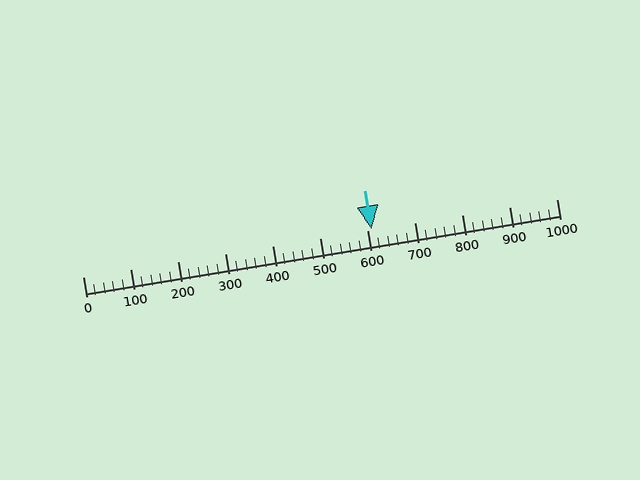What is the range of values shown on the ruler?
The ruler shows values from 0 to 1000.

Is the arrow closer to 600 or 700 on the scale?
The arrow is closer to 600.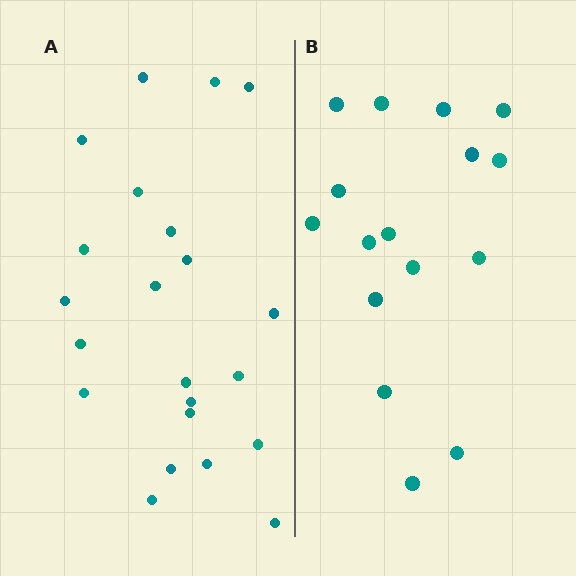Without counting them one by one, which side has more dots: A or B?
Region A (the left region) has more dots.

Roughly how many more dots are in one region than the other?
Region A has about 6 more dots than region B.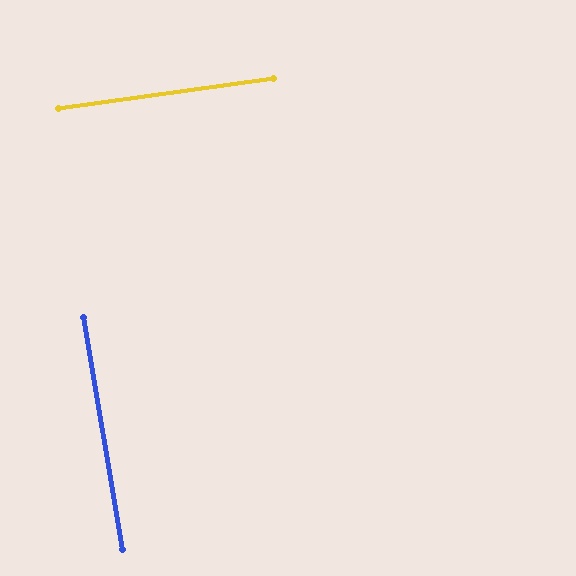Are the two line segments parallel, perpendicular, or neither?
Perpendicular — they meet at approximately 88°.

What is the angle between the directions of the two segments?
Approximately 88 degrees.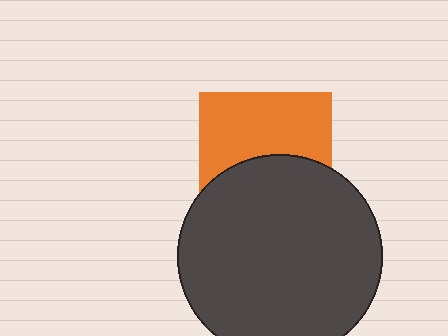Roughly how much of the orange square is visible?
About half of it is visible (roughly 53%).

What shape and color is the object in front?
The object in front is a dark gray circle.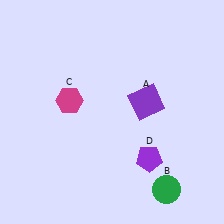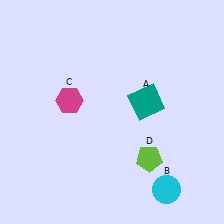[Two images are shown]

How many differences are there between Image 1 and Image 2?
There are 3 differences between the two images.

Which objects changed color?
A changed from purple to teal. B changed from green to cyan. D changed from purple to lime.